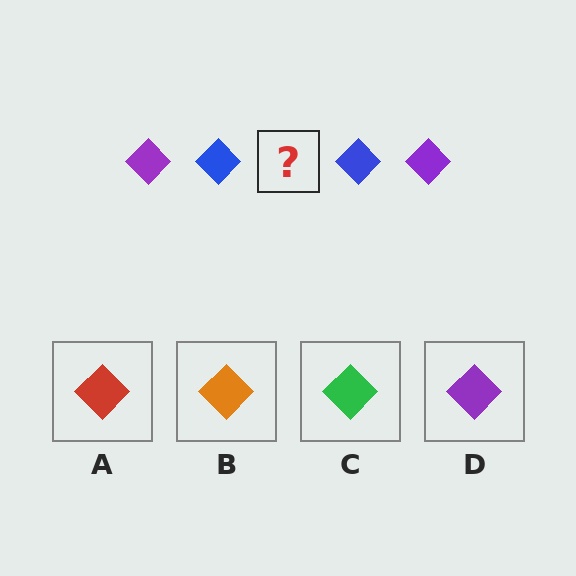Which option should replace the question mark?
Option D.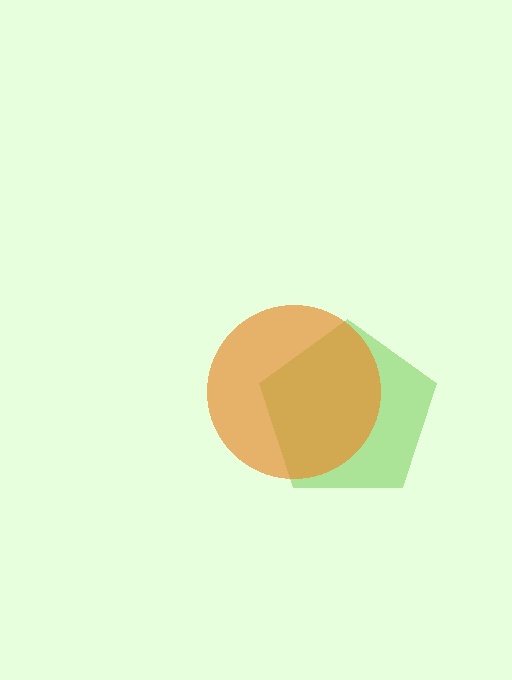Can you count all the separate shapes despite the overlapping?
Yes, there are 2 separate shapes.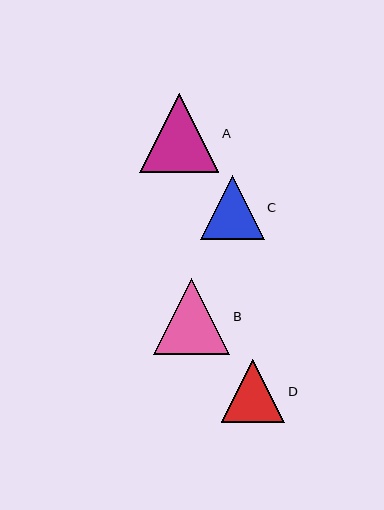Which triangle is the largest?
Triangle A is the largest with a size of approximately 79 pixels.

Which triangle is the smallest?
Triangle D is the smallest with a size of approximately 63 pixels.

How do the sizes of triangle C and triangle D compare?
Triangle C and triangle D are approximately the same size.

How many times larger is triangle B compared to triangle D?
Triangle B is approximately 1.2 times the size of triangle D.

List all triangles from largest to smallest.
From largest to smallest: A, B, C, D.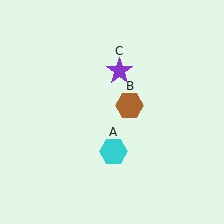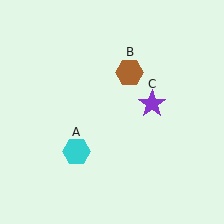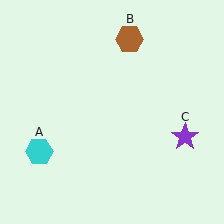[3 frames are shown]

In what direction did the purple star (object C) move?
The purple star (object C) moved down and to the right.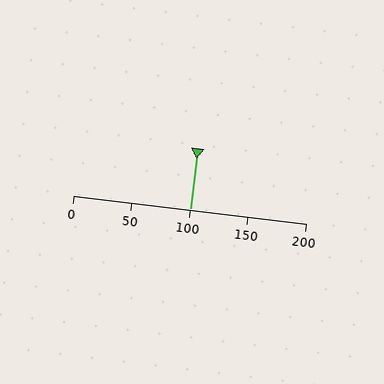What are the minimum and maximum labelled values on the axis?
The axis runs from 0 to 200.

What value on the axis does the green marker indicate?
The marker indicates approximately 100.